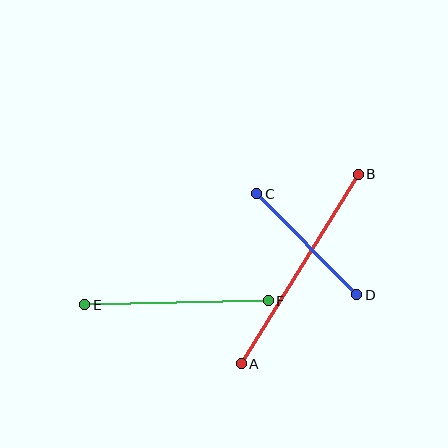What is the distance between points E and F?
The distance is approximately 183 pixels.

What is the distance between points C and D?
The distance is approximately 142 pixels.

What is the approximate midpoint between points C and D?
The midpoint is at approximately (307, 244) pixels.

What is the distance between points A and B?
The distance is approximately 222 pixels.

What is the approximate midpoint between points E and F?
The midpoint is at approximately (176, 303) pixels.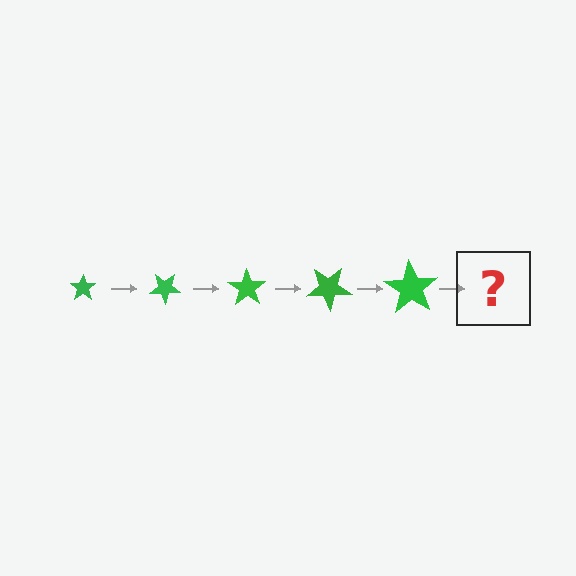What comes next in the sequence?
The next element should be a star, larger than the previous one and rotated 175 degrees from the start.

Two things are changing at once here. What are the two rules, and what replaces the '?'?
The two rules are that the star grows larger each step and it rotates 35 degrees each step. The '?' should be a star, larger than the previous one and rotated 175 degrees from the start.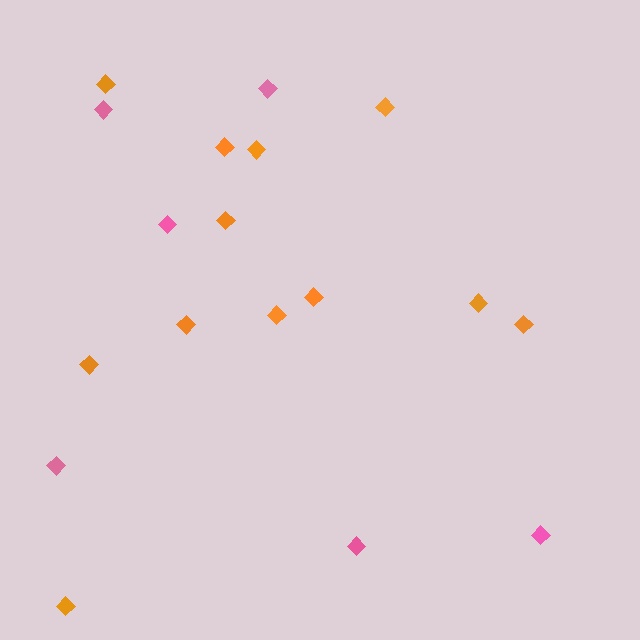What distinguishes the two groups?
There are 2 groups: one group of orange diamonds (12) and one group of pink diamonds (6).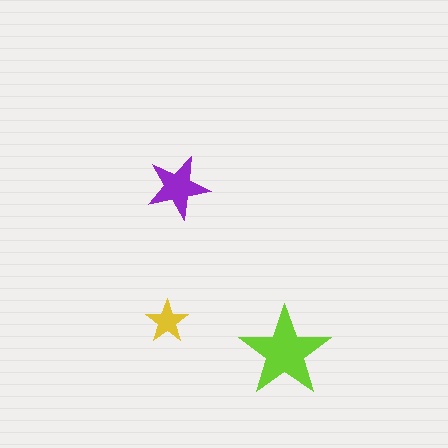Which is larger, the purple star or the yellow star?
The purple one.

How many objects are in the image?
There are 3 objects in the image.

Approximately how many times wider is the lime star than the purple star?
About 1.5 times wider.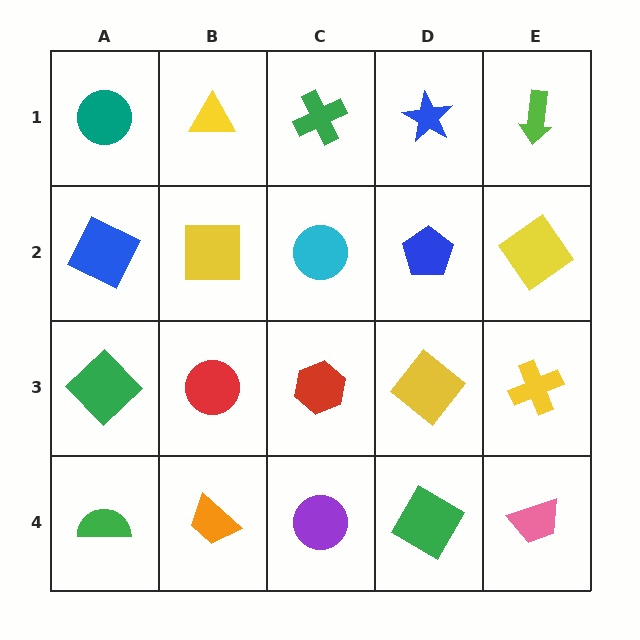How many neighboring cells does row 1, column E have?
2.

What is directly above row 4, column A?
A green diamond.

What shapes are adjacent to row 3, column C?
A cyan circle (row 2, column C), a purple circle (row 4, column C), a red circle (row 3, column B), a yellow diamond (row 3, column D).